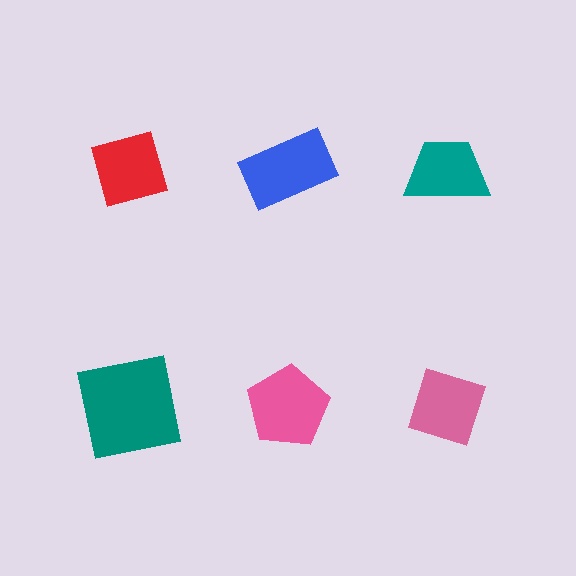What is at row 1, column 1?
A red diamond.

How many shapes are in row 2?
3 shapes.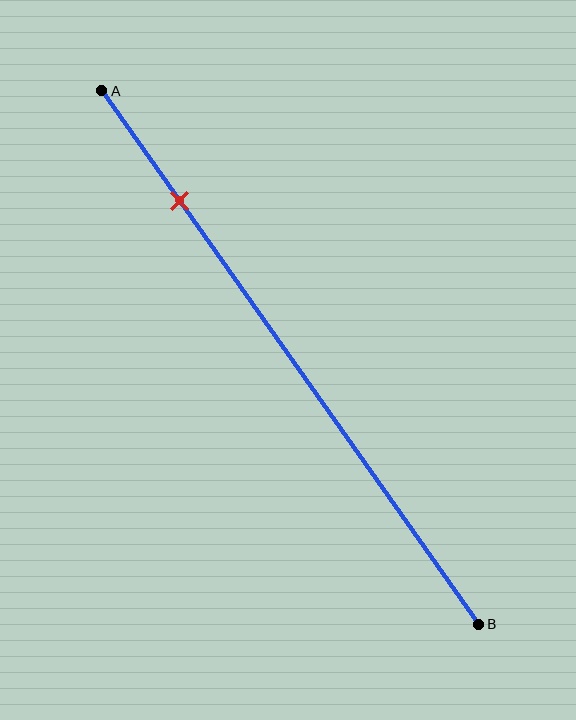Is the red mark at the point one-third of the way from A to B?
No, the mark is at about 20% from A, not at the 33% one-third point.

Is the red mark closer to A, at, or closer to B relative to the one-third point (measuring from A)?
The red mark is closer to point A than the one-third point of segment AB.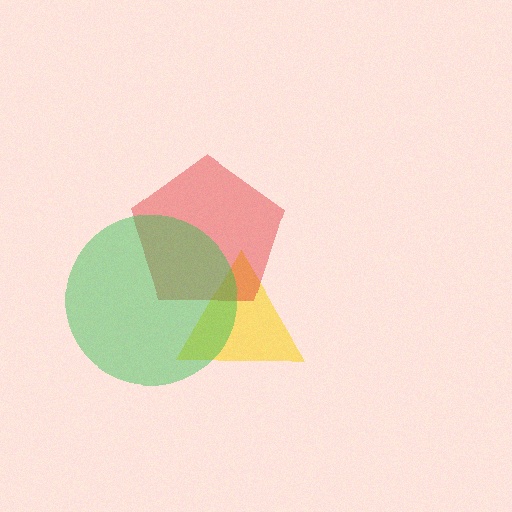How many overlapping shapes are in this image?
There are 3 overlapping shapes in the image.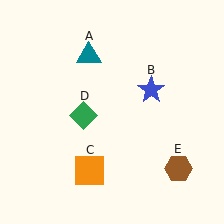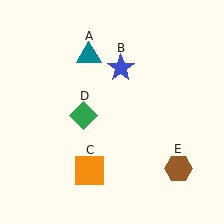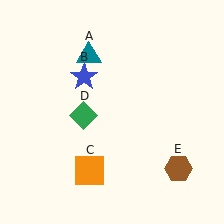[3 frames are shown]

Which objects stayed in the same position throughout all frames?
Teal triangle (object A) and orange square (object C) and green diamond (object D) and brown hexagon (object E) remained stationary.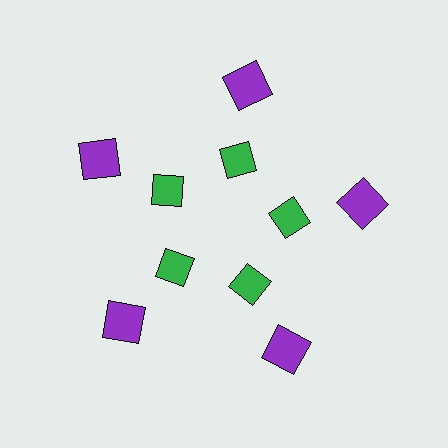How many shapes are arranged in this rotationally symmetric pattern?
There are 10 shapes, arranged in 5 groups of 2.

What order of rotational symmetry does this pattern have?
This pattern has 5-fold rotational symmetry.